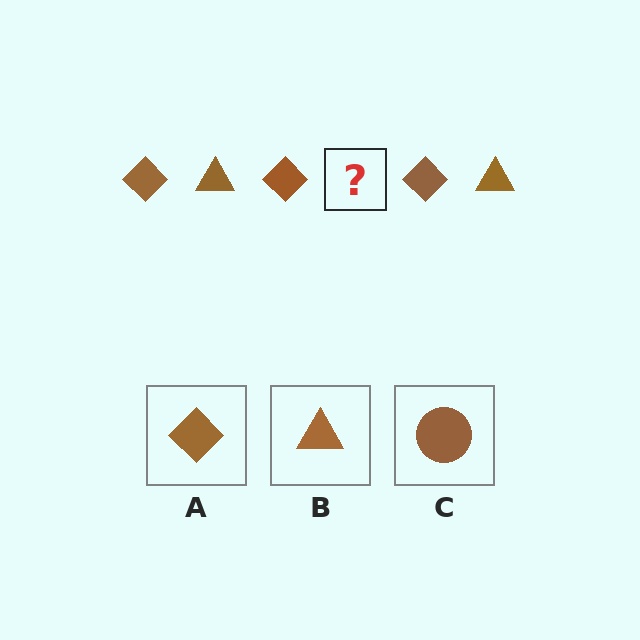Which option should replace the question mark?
Option B.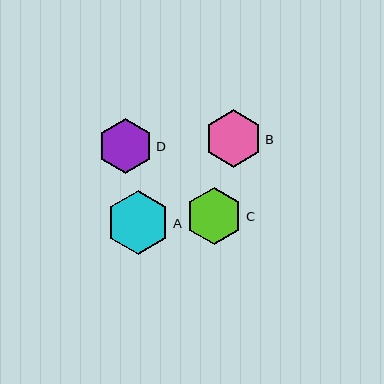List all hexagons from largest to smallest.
From largest to smallest: A, B, C, D.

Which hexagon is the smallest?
Hexagon D is the smallest with a size of approximately 54 pixels.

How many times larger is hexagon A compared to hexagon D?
Hexagon A is approximately 1.2 times the size of hexagon D.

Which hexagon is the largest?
Hexagon A is the largest with a size of approximately 64 pixels.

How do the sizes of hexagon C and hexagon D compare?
Hexagon C and hexagon D are approximately the same size.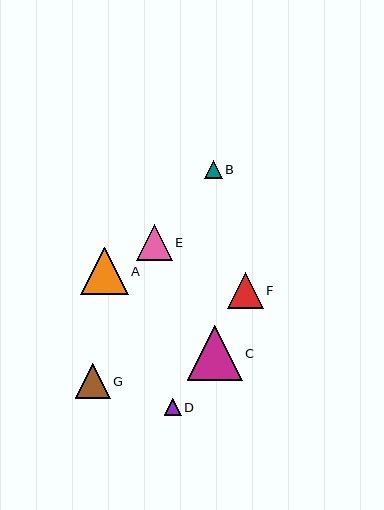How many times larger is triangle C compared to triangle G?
Triangle C is approximately 1.6 times the size of triangle G.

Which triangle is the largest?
Triangle C is the largest with a size of approximately 54 pixels.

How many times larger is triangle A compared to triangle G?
Triangle A is approximately 1.4 times the size of triangle G.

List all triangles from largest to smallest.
From largest to smallest: C, A, F, E, G, B, D.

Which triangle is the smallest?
Triangle D is the smallest with a size of approximately 16 pixels.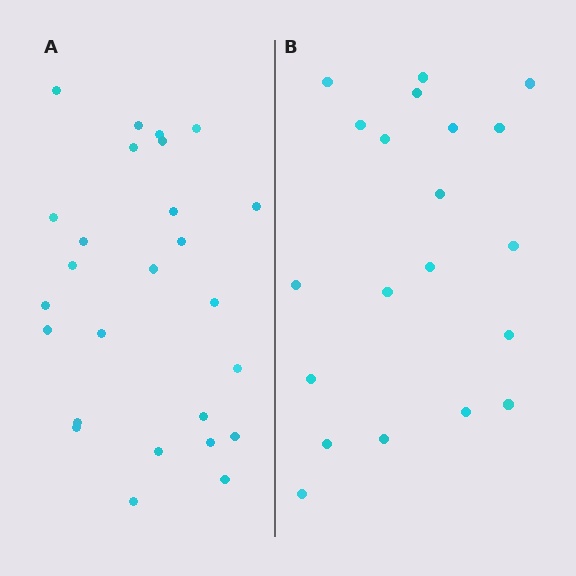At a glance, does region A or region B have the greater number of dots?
Region A (the left region) has more dots.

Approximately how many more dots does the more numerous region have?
Region A has about 6 more dots than region B.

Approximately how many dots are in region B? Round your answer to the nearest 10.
About 20 dots.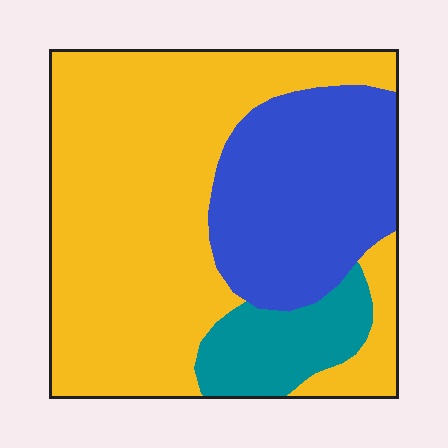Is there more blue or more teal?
Blue.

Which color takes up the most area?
Yellow, at roughly 60%.